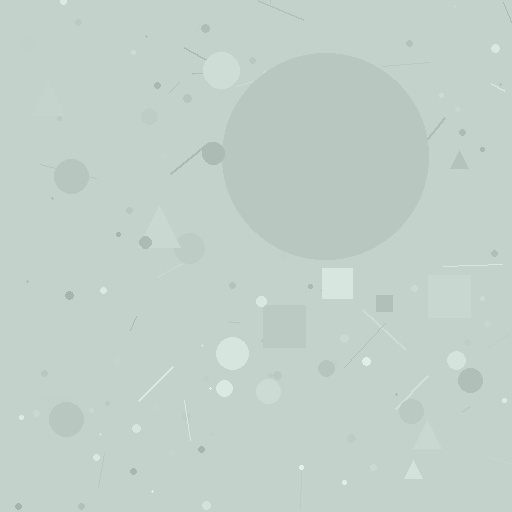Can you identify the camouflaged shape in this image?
The camouflaged shape is a circle.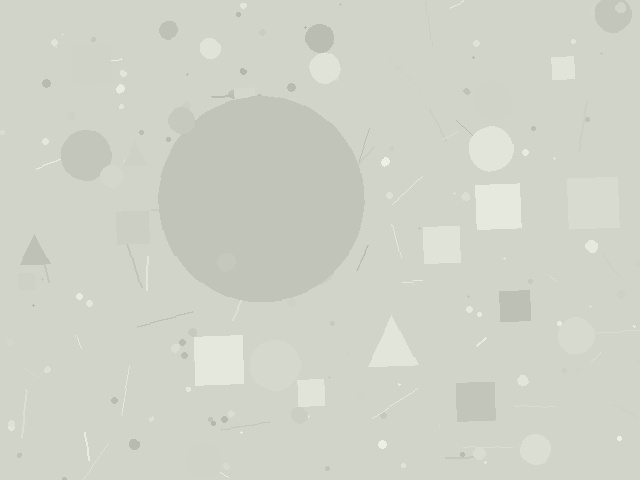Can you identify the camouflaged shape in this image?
The camouflaged shape is a circle.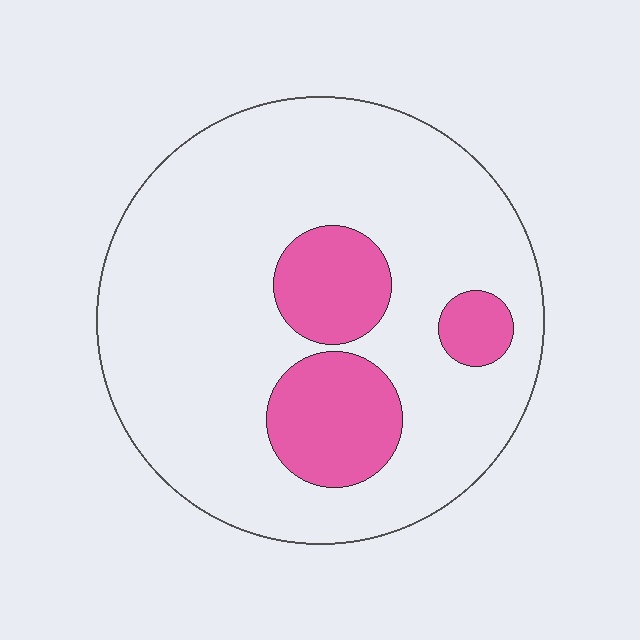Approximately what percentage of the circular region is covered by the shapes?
Approximately 20%.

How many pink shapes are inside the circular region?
3.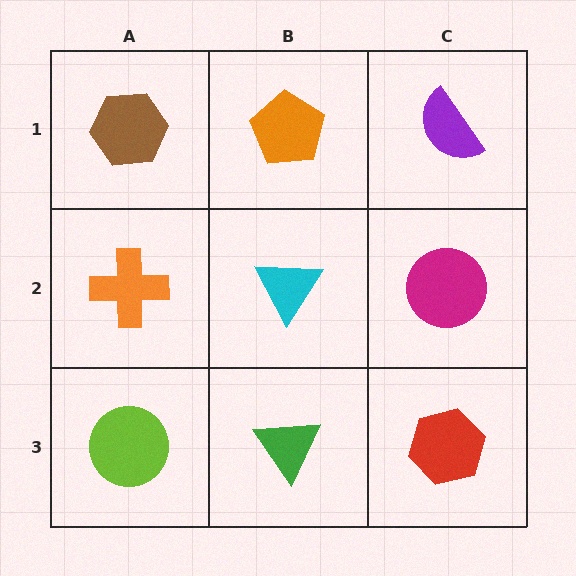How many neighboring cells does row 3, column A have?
2.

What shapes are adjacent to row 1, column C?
A magenta circle (row 2, column C), an orange pentagon (row 1, column B).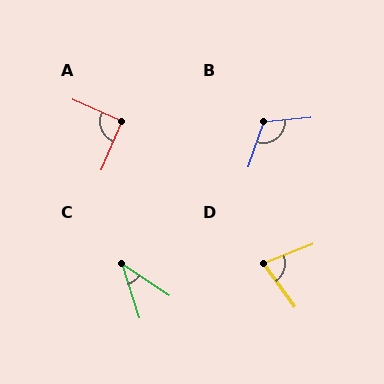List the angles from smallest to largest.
C (39°), D (76°), A (91°), B (115°).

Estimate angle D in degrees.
Approximately 76 degrees.